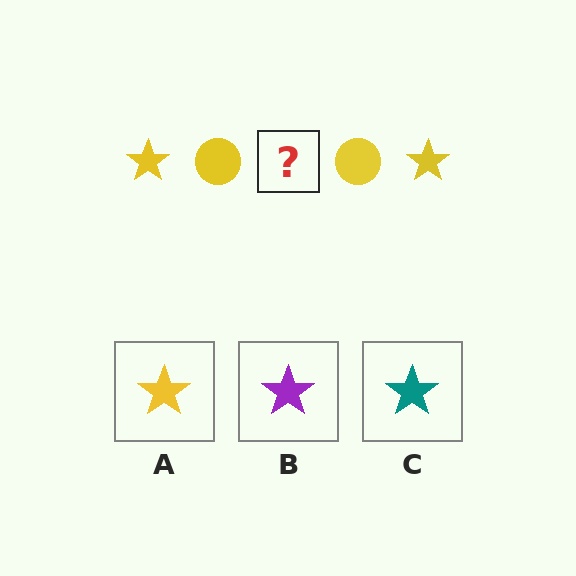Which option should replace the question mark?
Option A.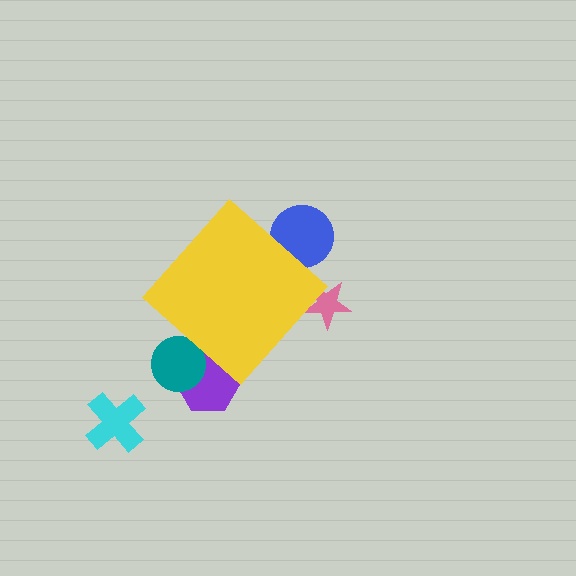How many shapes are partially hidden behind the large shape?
4 shapes are partially hidden.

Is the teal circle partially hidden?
Yes, the teal circle is partially hidden behind the yellow diamond.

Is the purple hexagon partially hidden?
Yes, the purple hexagon is partially hidden behind the yellow diamond.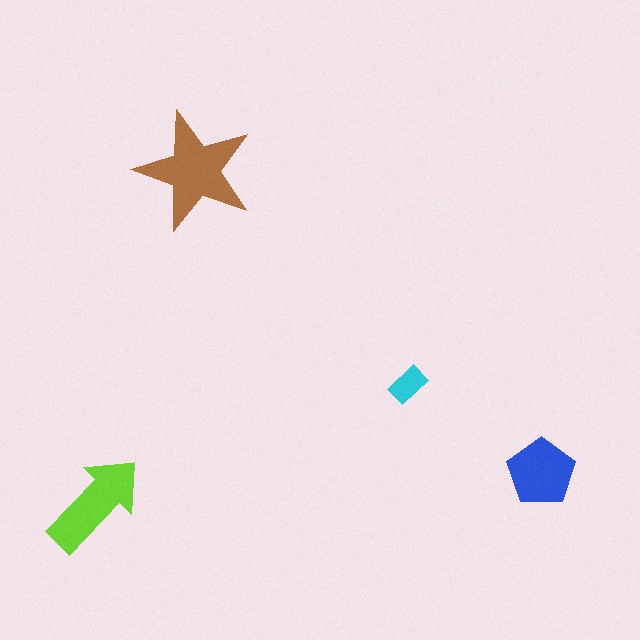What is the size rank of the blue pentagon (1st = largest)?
3rd.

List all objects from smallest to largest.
The cyan rectangle, the blue pentagon, the lime arrow, the brown star.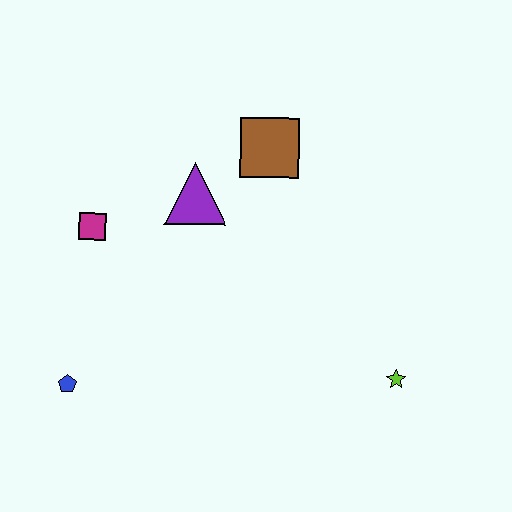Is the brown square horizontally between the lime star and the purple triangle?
Yes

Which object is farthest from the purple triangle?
The lime star is farthest from the purple triangle.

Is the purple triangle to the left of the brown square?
Yes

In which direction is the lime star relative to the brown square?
The lime star is below the brown square.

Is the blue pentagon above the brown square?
No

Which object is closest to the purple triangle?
The brown square is closest to the purple triangle.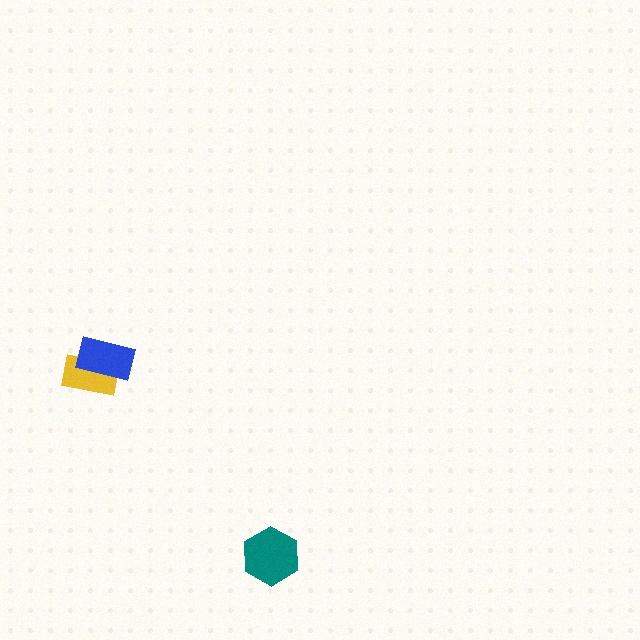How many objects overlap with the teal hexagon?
0 objects overlap with the teal hexagon.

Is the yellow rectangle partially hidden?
Yes, it is partially covered by another shape.